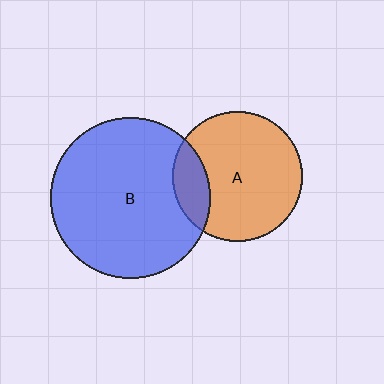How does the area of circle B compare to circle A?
Approximately 1.5 times.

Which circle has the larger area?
Circle B (blue).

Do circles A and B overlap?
Yes.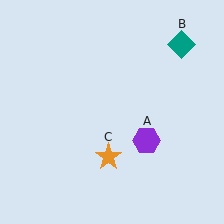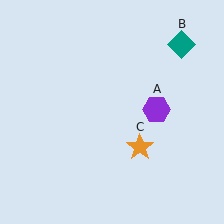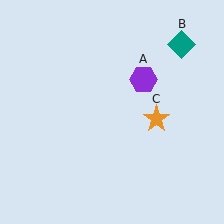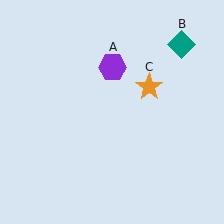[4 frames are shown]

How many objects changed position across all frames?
2 objects changed position: purple hexagon (object A), orange star (object C).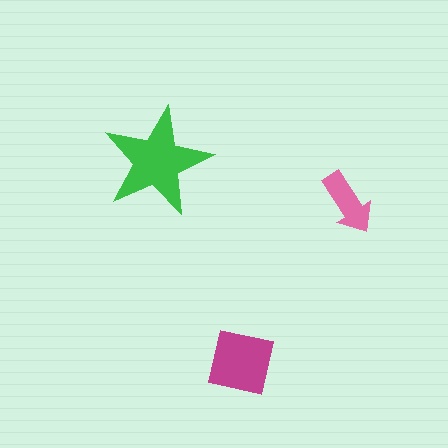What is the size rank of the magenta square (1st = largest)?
2nd.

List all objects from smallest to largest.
The pink arrow, the magenta square, the green star.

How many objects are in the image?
There are 3 objects in the image.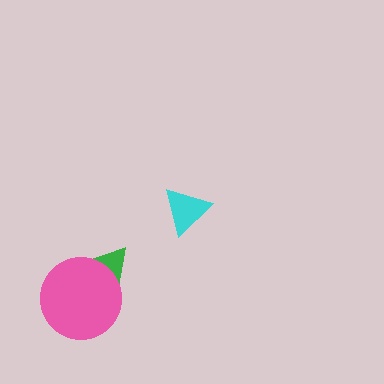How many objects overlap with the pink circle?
1 object overlaps with the pink circle.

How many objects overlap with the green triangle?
1 object overlaps with the green triangle.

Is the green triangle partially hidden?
Yes, it is partially covered by another shape.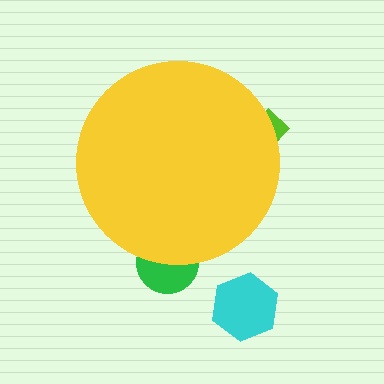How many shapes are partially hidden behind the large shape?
2 shapes are partially hidden.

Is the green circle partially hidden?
Yes, the green circle is partially hidden behind the yellow circle.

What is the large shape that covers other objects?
A yellow circle.